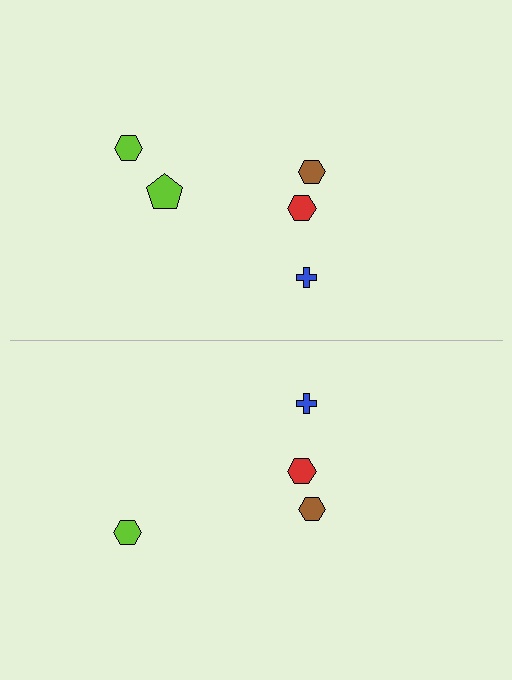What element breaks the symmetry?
A lime pentagon is missing from the bottom side.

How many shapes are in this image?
There are 9 shapes in this image.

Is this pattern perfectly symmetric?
No, the pattern is not perfectly symmetric. A lime pentagon is missing from the bottom side.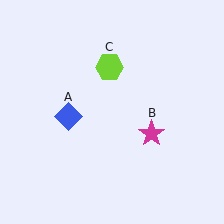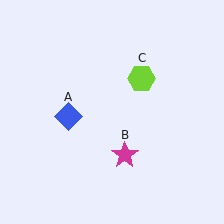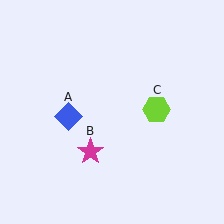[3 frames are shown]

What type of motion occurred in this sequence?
The magenta star (object B), lime hexagon (object C) rotated clockwise around the center of the scene.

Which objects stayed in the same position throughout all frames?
Blue diamond (object A) remained stationary.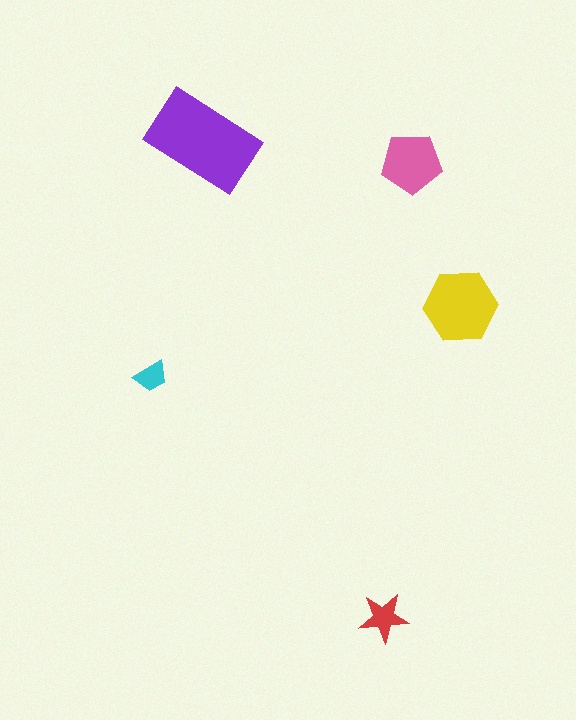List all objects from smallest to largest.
The cyan trapezoid, the red star, the pink pentagon, the yellow hexagon, the purple rectangle.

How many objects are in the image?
There are 5 objects in the image.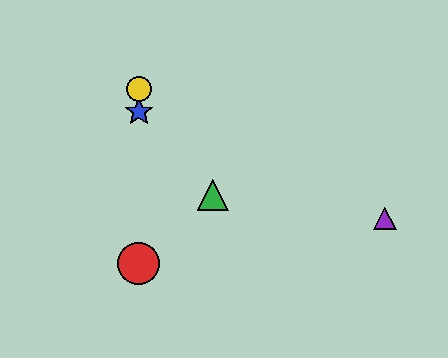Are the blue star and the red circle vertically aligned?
Yes, both are at x≈139.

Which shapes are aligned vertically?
The red circle, the blue star, the yellow circle are aligned vertically.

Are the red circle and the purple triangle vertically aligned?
No, the red circle is at x≈139 and the purple triangle is at x≈385.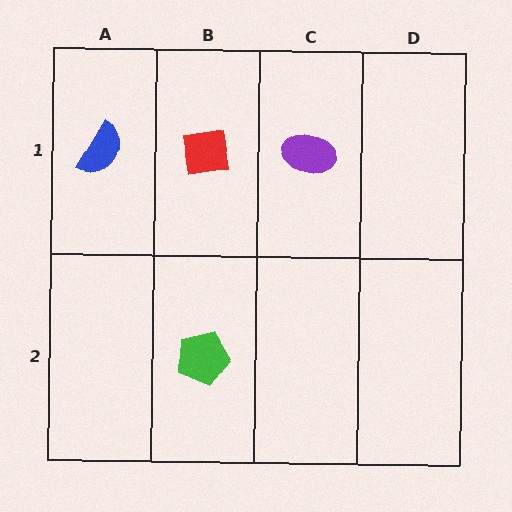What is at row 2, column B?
A green pentagon.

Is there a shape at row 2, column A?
No, that cell is empty.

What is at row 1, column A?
A blue semicircle.